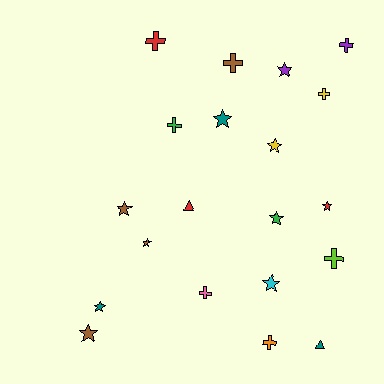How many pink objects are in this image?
There is 1 pink object.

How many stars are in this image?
There are 10 stars.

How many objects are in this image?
There are 20 objects.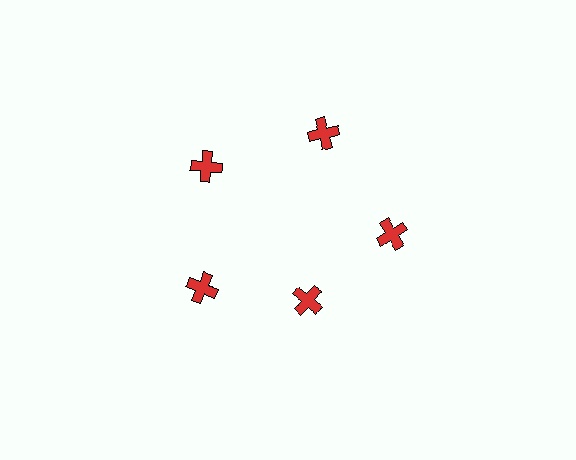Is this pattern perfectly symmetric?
No. The 5 red crosses are arranged in a ring, but one element near the 5 o'clock position is pulled inward toward the center, breaking the 5-fold rotational symmetry.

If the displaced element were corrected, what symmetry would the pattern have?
It would have 5-fold rotational symmetry — the pattern would map onto itself every 72 degrees.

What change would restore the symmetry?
The symmetry would be restored by moving it outward, back onto the ring so that all 5 crosses sit at equal angles and equal distance from the center.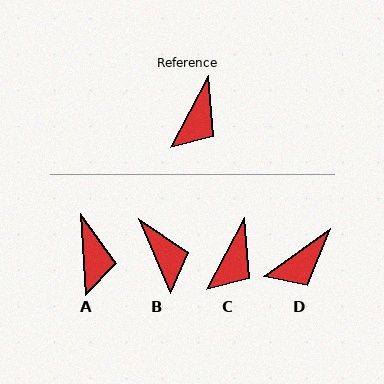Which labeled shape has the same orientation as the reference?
C.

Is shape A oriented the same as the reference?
No, it is off by about 31 degrees.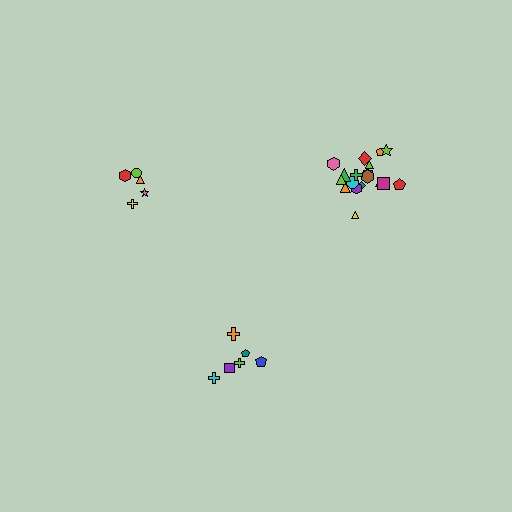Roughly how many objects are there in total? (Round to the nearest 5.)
Roughly 30 objects in total.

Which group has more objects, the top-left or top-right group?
The top-right group.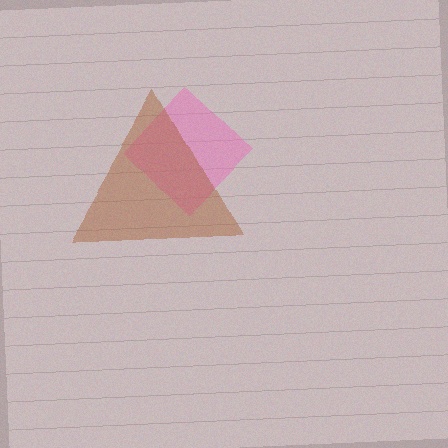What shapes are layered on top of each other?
The layered shapes are: a pink diamond, a brown triangle.